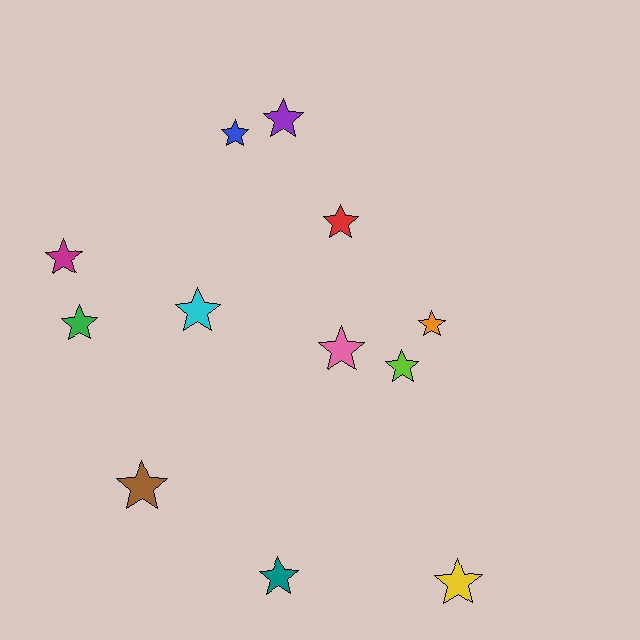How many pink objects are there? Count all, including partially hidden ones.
There is 1 pink object.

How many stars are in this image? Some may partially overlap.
There are 12 stars.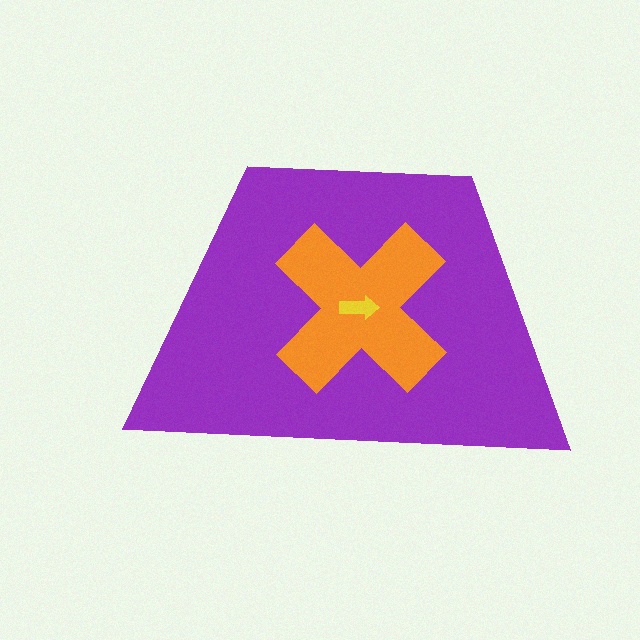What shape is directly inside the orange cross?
The yellow arrow.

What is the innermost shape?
The yellow arrow.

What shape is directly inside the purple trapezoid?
The orange cross.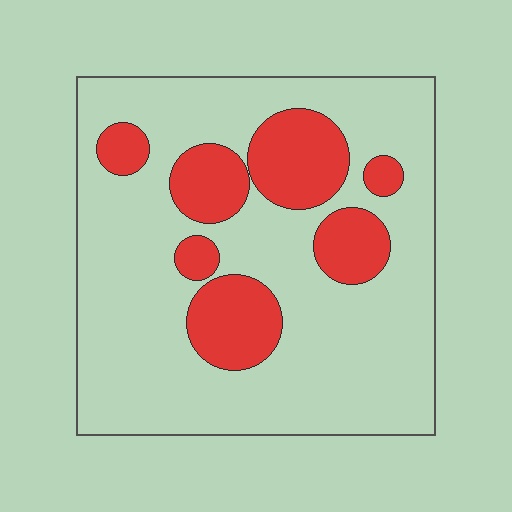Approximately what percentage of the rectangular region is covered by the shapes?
Approximately 25%.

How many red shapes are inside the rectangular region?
7.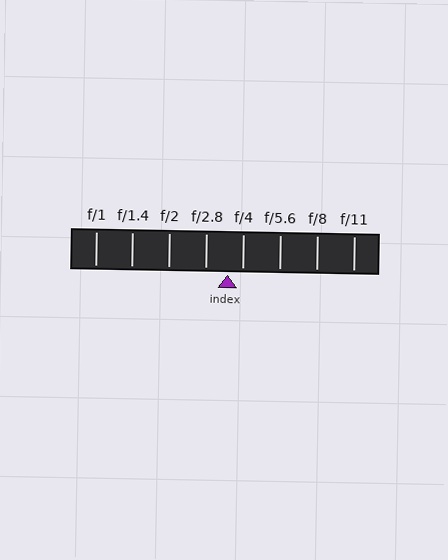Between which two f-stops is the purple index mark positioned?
The index mark is between f/2.8 and f/4.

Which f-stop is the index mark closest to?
The index mark is closest to f/4.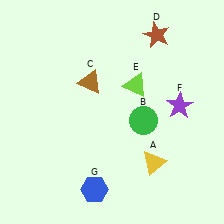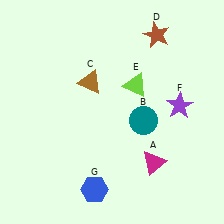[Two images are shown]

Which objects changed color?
A changed from yellow to magenta. B changed from green to teal.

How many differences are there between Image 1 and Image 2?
There are 2 differences between the two images.